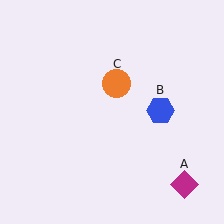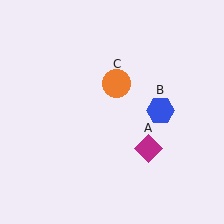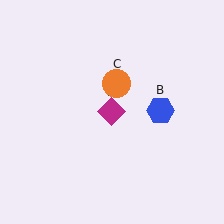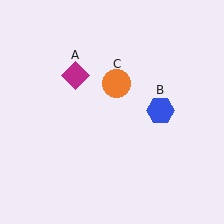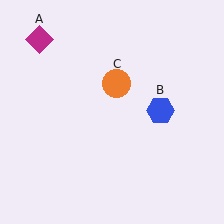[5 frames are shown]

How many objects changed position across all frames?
1 object changed position: magenta diamond (object A).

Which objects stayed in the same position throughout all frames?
Blue hexagon (object B) and orange circle (object C) remained stationary.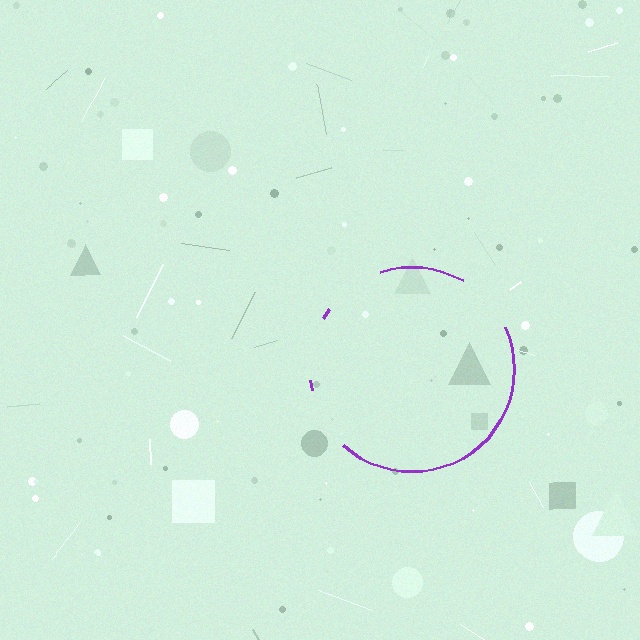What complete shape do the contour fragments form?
The contour fragments form a circle.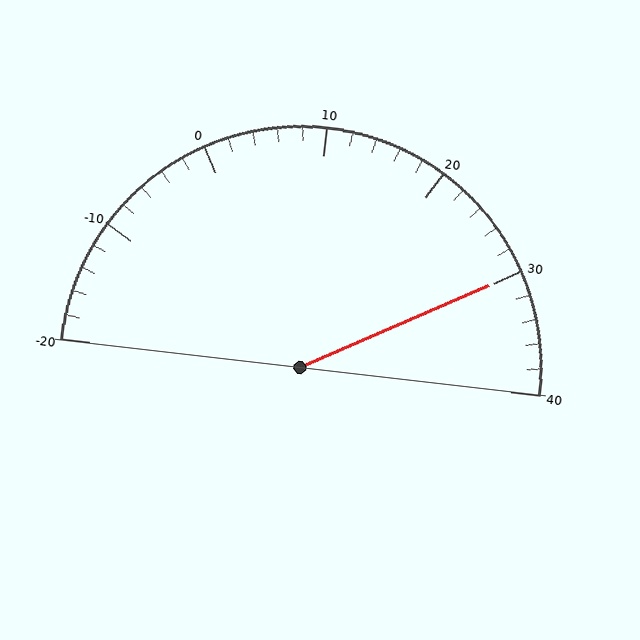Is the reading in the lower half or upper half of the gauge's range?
The reading is in the upper half of the range (-20 to 40).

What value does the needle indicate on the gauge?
The needle indicates approximately 30.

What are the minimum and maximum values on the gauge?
The gauge ranges from -20 to 40.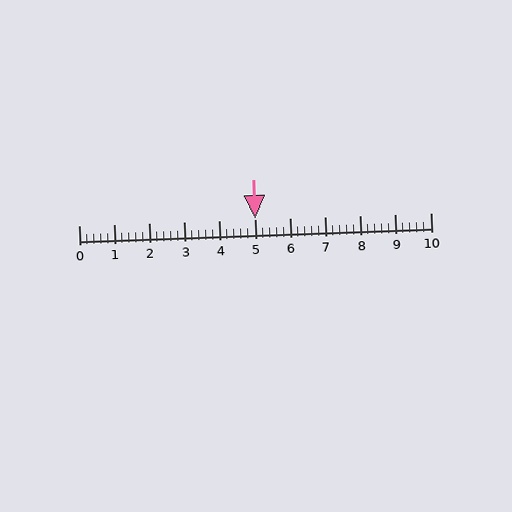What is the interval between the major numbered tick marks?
The major tick marks are spaced 1 units apart.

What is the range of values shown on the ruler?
The ruler shows values from 0 to 10.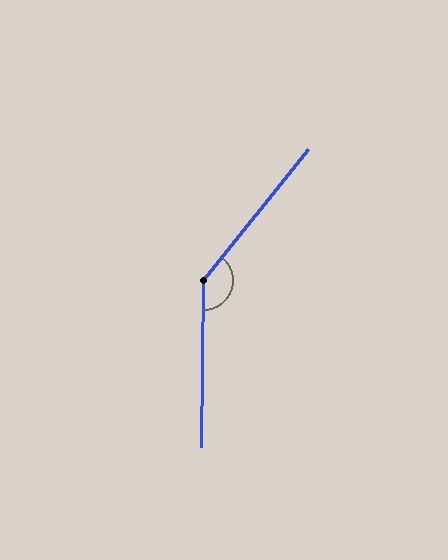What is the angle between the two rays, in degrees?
Approximately 142 degrees.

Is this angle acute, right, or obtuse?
It is obtuse.